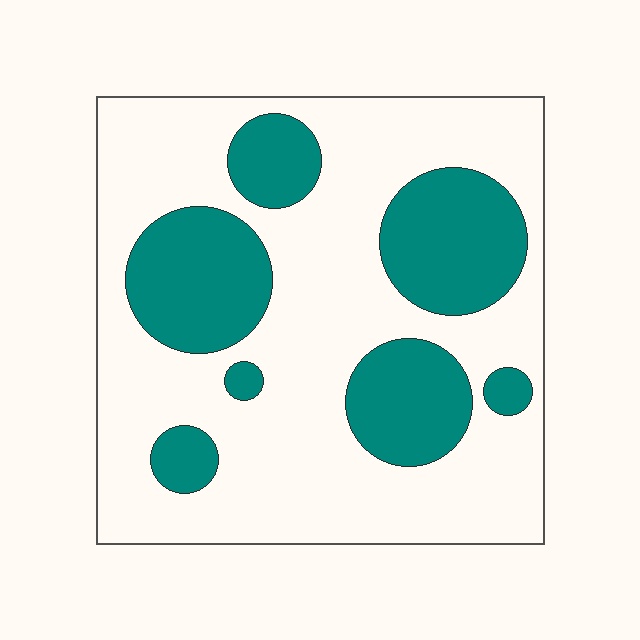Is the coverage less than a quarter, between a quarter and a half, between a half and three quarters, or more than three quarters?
Between a quarter and a half.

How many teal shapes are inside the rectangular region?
7.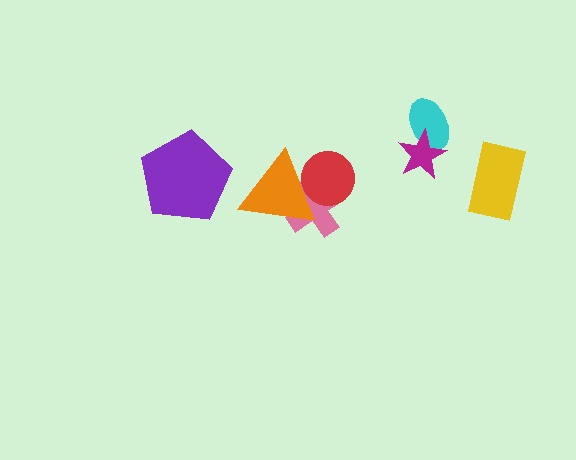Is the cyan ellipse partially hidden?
Yes, it is partially covered by another shape.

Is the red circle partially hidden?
Yes, it is partially covered by another shape.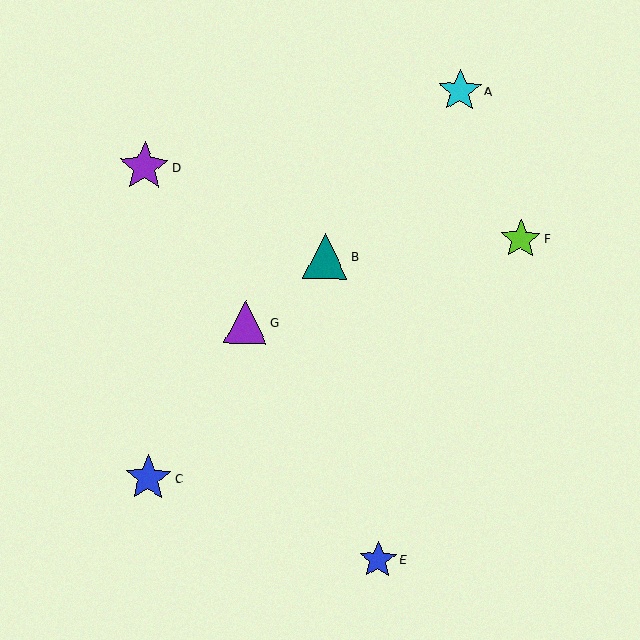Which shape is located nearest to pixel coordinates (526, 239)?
The lime star (labeled F) at (521, 239) is nearest to that location.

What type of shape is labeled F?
Shape F is a lime star.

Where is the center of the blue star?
The center of the blue star is at (378, 560).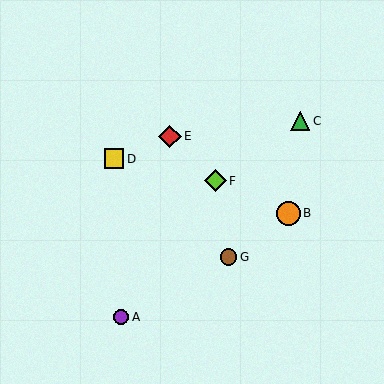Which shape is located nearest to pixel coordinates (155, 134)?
The red diamond (labeled E) at (170, 136) is nearest to that location.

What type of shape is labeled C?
Shape C is a green triangle.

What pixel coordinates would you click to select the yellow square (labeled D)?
Click at (114, 159) to select the yellow square D.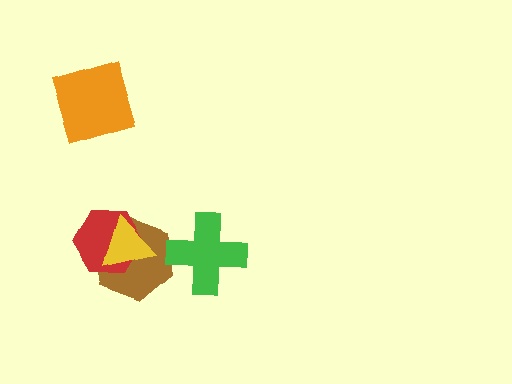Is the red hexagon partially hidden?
Yes, it is partially covered by another shape.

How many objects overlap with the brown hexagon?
3 objects overlap with the brown hexagon.